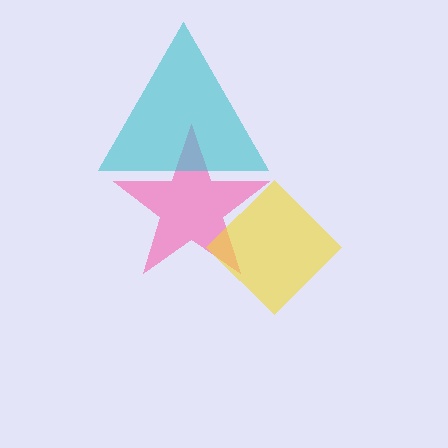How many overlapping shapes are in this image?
There are 3 overlapping shapes in the image.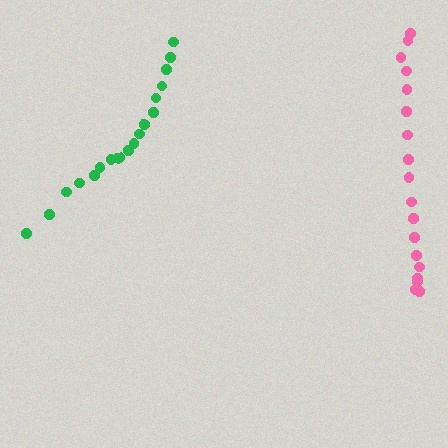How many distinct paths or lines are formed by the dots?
There are 2 distinct paths.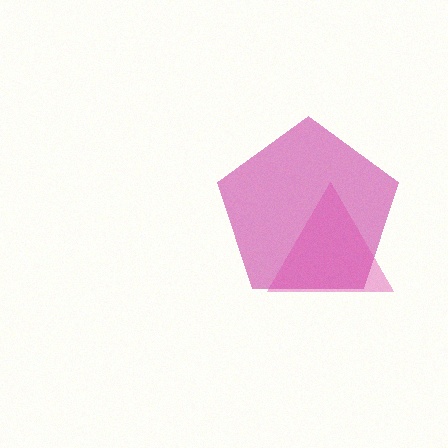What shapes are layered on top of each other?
The layered shapes are: a magenta pentagon, a pink triangle.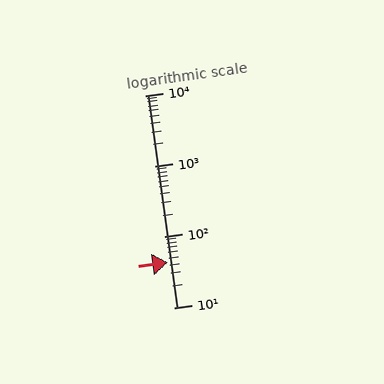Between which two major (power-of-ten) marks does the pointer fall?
The pointer is between 10 and 100.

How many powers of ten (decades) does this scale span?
The scale spans 3 decades, from 10 to 10000.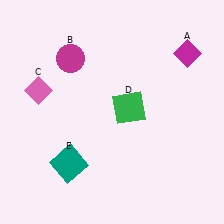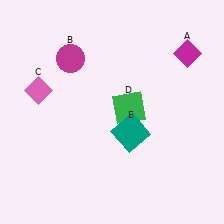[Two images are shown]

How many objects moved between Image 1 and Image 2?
1 object moved between the two images.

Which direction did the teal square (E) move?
The teal square (E) moved right.